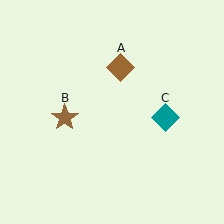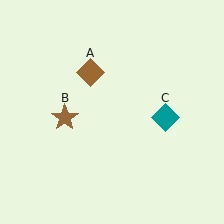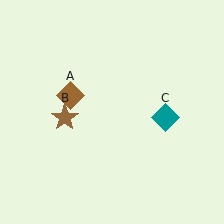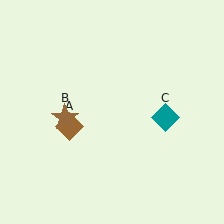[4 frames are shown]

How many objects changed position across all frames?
1 object changed position: brown diamond (object A).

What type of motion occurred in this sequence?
The brown diamond (object A) rotated counterclockwise around the center of the scene.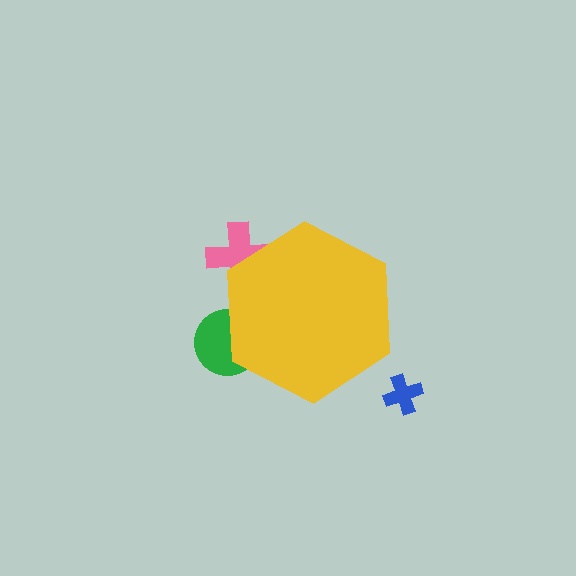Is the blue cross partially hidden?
No, the blue cross is fully visible.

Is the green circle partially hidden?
Yes, the green circle is partially hidden behind the yellow hexagon.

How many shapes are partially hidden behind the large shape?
2 shapes are partially hidden.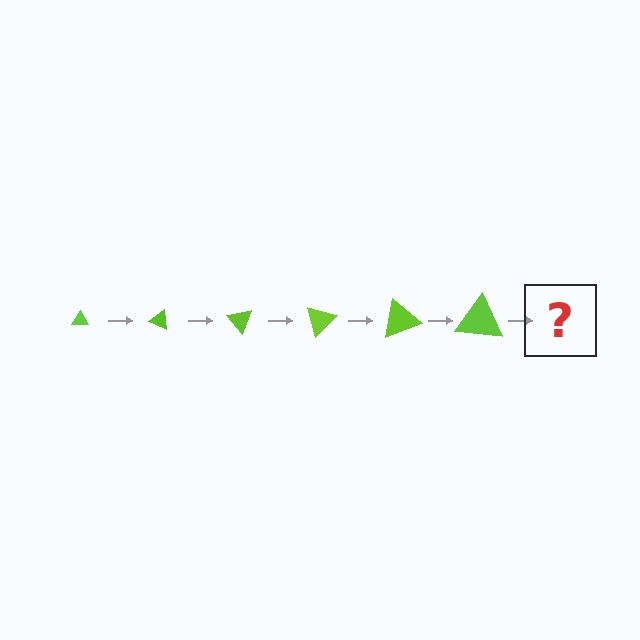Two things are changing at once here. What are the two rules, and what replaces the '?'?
The two rules are that the triangle grows larger each step and it rotates 25 degrees each step. The '?' should be a triangle, larger than the previous one and rotated 150 degrees from the start.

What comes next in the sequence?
The next element should be a triangle, larger than the previous one and rotated 150 degrees from the start.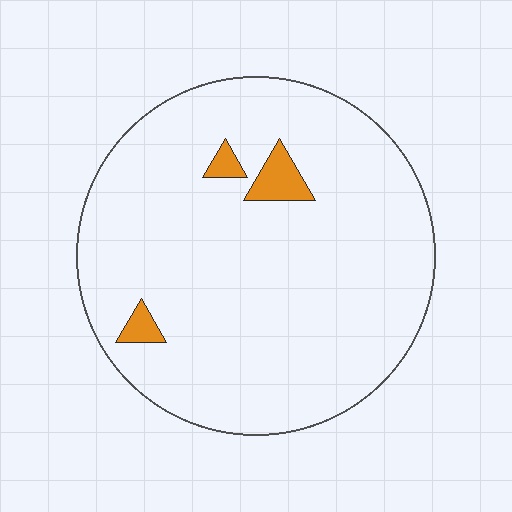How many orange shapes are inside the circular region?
3.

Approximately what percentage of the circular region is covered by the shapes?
Approximately 5%.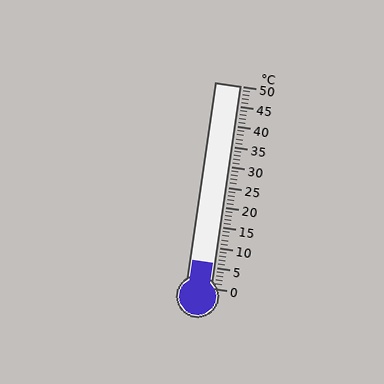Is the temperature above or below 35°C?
The temperature is below 35°C.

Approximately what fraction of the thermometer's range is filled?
The thermometer is filled to approximately 10% of its range.